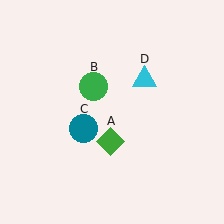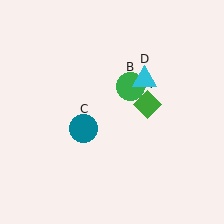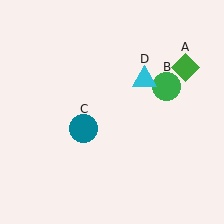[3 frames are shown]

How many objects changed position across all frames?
2 objects changed position: green diamond (object A), green circle (object B).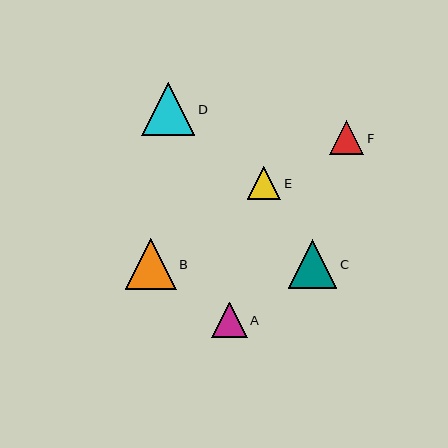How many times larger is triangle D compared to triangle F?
Triangle D is approximately 1.6 times the size of triangle F.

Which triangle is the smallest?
Triangle E is the smallest with a size of approximately 33 pixels.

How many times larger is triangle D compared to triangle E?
Triangle D is approximately 1.6 times the size of triangle E.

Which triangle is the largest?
Triangle D is the largest with a size of approximately 53 pixels.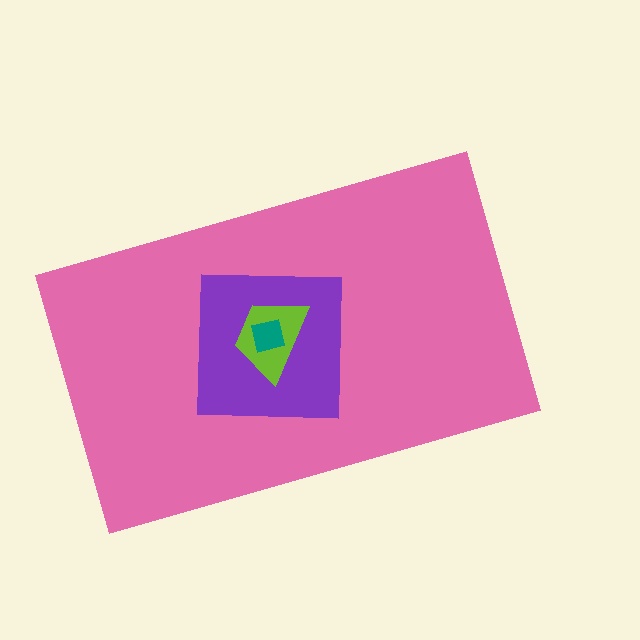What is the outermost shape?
The pink rectangle.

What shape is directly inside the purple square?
The lime trapezoid.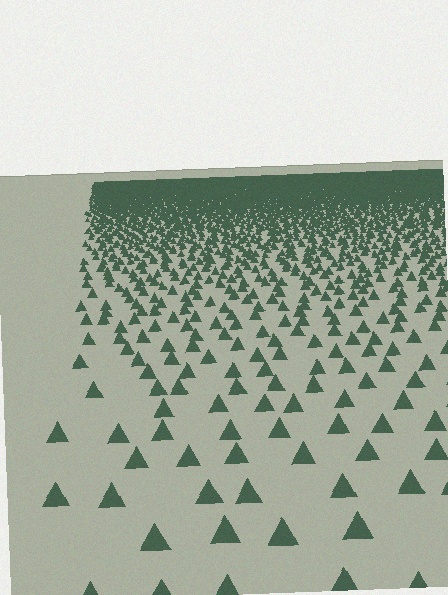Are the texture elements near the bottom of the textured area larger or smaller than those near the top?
Larger. Near the bottom, elements are closer to the viewer and appear at a bigger on-screen size.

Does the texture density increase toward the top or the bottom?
Density increases toward the top.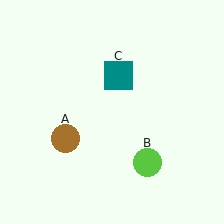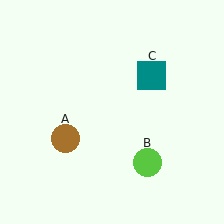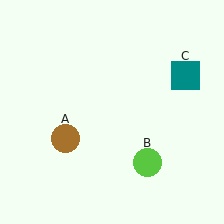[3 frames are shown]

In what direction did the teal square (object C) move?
The teal square (object C) moved right.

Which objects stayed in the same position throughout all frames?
Brown circle (object A) and lime circle (object B) remained stationary.